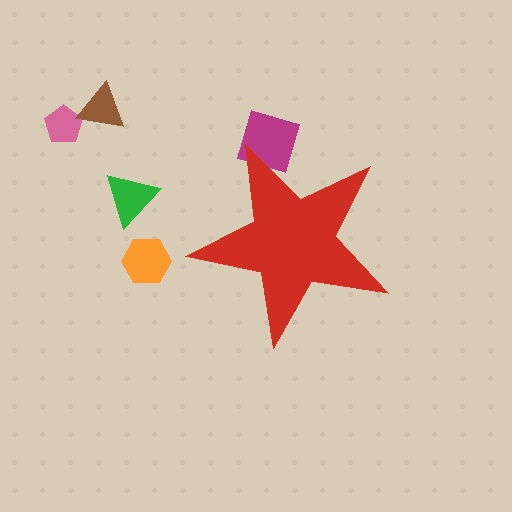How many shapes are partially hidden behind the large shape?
1 shape is partially hidden.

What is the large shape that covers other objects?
A red star.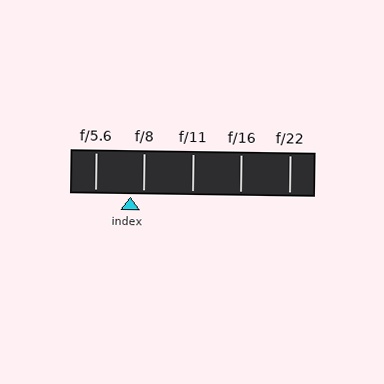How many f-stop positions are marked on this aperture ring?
There are 5 f-stop positions marked.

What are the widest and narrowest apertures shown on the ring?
The widest aperture shown is f/5.6 and the narrowest is f/22.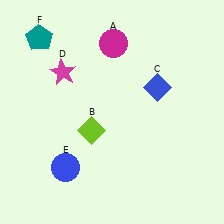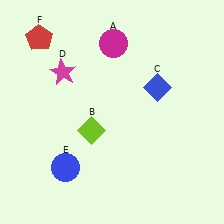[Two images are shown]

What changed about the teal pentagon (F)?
In Image 1, F is teal. In Image 2, it changed to red.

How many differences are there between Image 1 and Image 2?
There is 1 difference between the two images.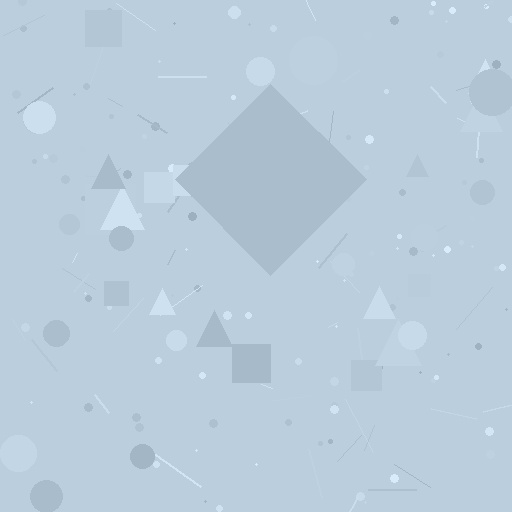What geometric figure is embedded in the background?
A diamond is embedded in the background.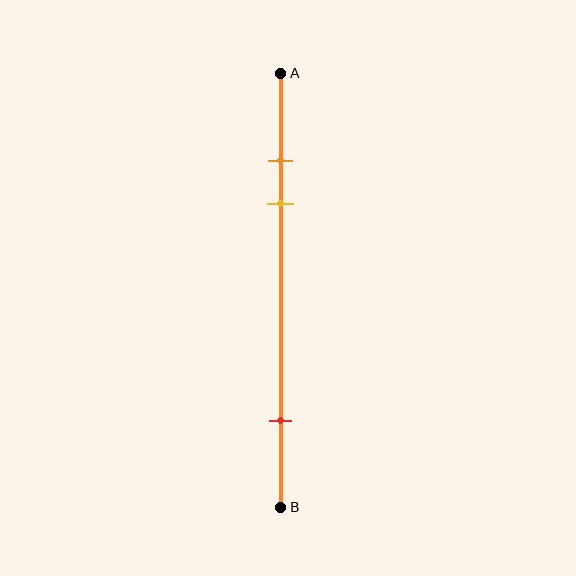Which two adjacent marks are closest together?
The orange and yellow marks are the closest adjacent pair.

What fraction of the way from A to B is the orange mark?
The orange mark is approximately 20% (0.2) of the way from A to B.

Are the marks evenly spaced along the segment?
No, the marks are not evenly spaced.